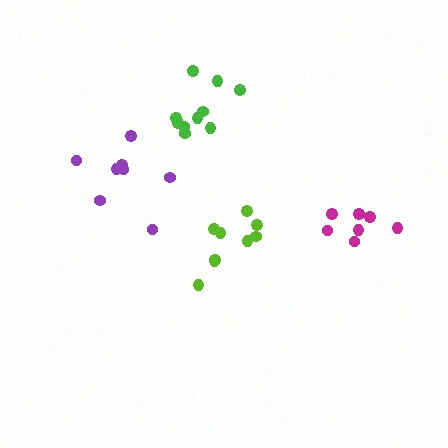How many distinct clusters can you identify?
There are 4 distinct clusters.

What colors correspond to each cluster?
The clusters are colored: magenta, lime, purple, green.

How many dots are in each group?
Group 1: 7 dots, Group 2: 9 dots, Group 3: 8 dots, Group 4: 10 dots (34 total).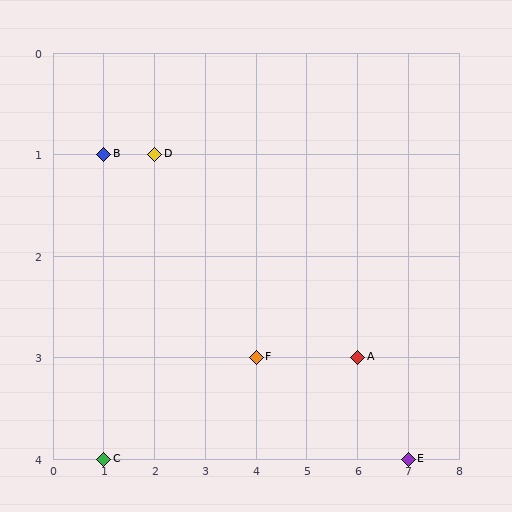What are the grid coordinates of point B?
Point B is at grid coordinates (1, 1).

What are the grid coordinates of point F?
Point F is at grid coordinates (4, 3).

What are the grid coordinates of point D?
Point D is at grid coordinates (2, 1).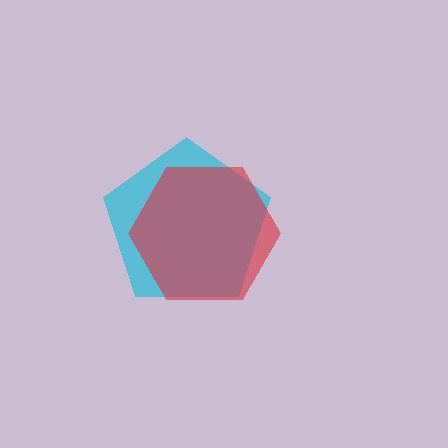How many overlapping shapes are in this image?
There are 2 overlapping shapes in the image.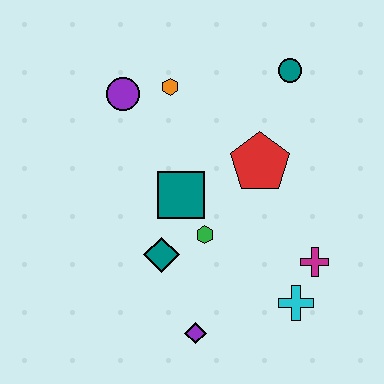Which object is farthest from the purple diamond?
The teal circle is farthest from the purple diamond.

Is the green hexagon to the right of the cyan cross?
No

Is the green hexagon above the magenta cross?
Yes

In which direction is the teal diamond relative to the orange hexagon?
The teal diamond is below the orange hexagon.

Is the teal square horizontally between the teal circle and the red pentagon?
No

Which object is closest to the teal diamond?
The green hexagon is closest to the teal diamond.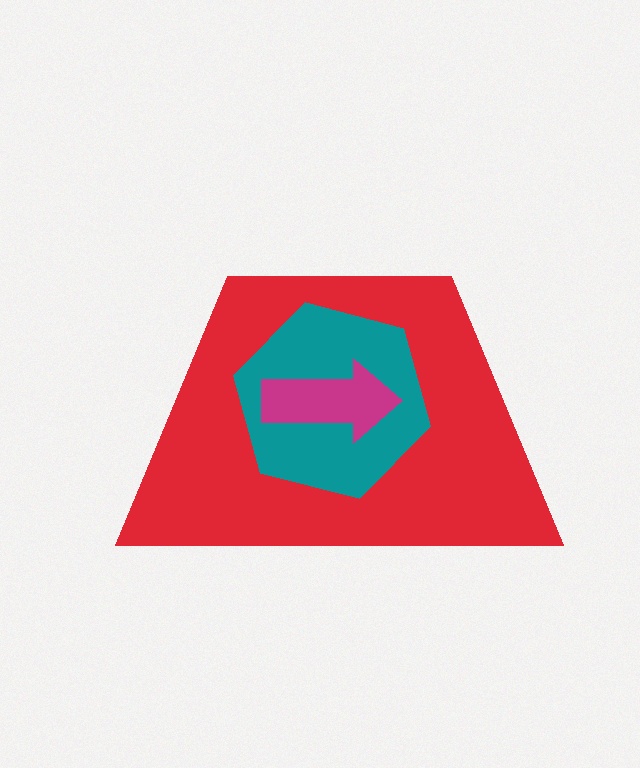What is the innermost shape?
The magenta arrow.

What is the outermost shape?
The red trapezoid.